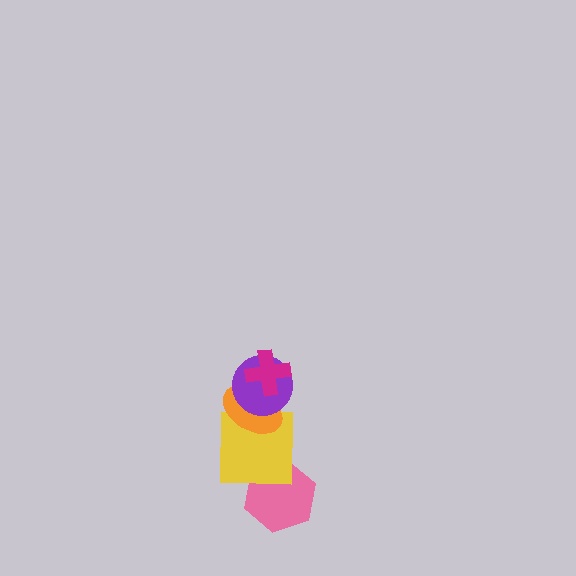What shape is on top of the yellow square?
The orange ellipse is on top of the yellow square.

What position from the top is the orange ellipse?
The orange ellipse is 3rd from the top.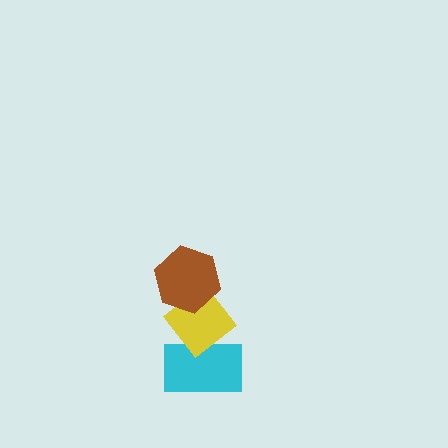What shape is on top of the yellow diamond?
The brown hexagon is on top of the yellow diamond.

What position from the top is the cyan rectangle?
The cyan rectangle is 3rd from the top.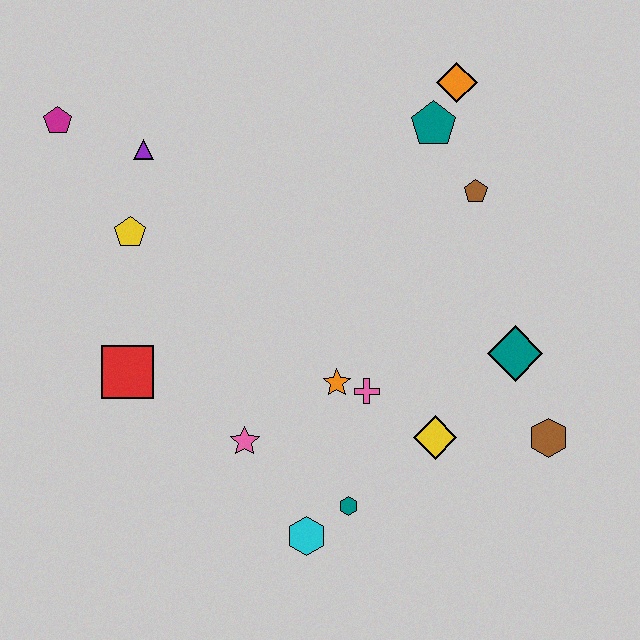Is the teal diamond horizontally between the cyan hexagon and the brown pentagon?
No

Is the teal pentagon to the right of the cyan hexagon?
Yes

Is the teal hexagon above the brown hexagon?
No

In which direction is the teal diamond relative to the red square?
The teal diamond is to the right of the red square.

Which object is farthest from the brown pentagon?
The magenta pentagon is farthest from the brown pentagon.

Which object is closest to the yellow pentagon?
The purple triangle is closest to the yellow pentagon.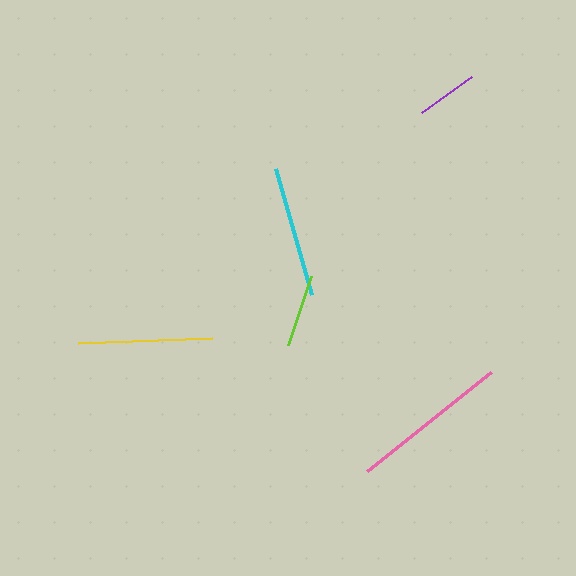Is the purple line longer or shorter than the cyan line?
The cyan line is longer than the purple line.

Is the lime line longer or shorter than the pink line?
The pink line is longer than the lime line.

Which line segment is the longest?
The pink line is the longest at approximately 158 pixels.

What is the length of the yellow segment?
The yellow segment is approximately 134 pixels long.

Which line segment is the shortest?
The purple line is the shortest at approximately 62 pixels.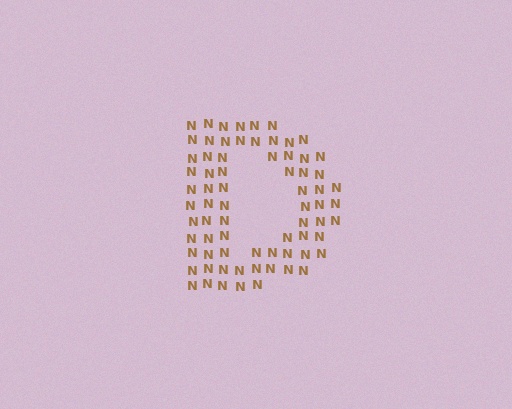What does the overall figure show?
The overall figure shows the letter D.